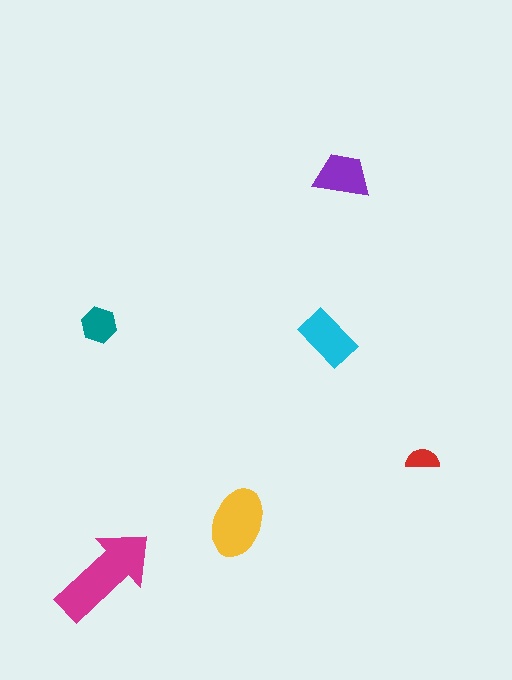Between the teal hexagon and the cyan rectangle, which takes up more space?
The cyan rectangle.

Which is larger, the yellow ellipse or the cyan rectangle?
The yellow ellipse.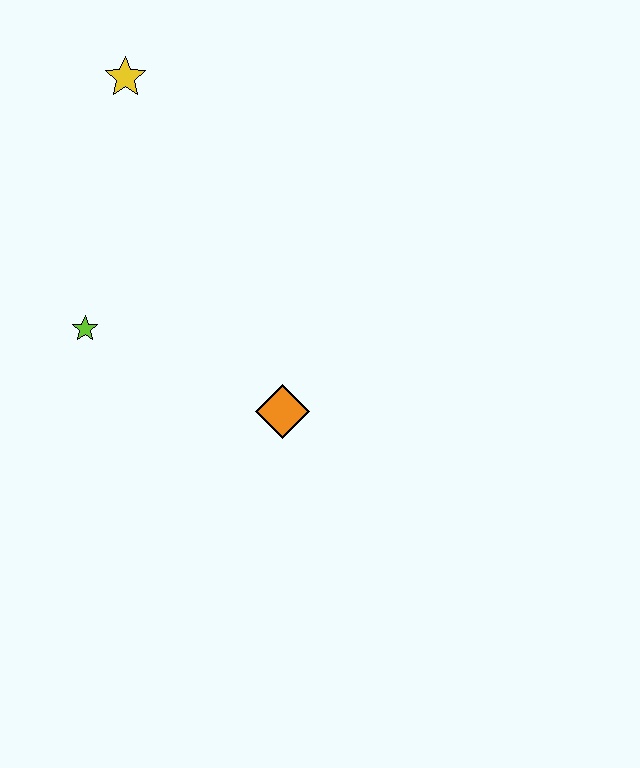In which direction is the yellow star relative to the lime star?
The yellow star is above the lime star.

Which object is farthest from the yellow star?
The orange diamond is farthest from the yellow star.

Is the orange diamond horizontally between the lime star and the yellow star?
No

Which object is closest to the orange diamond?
The lime star is closest to the orange diamond.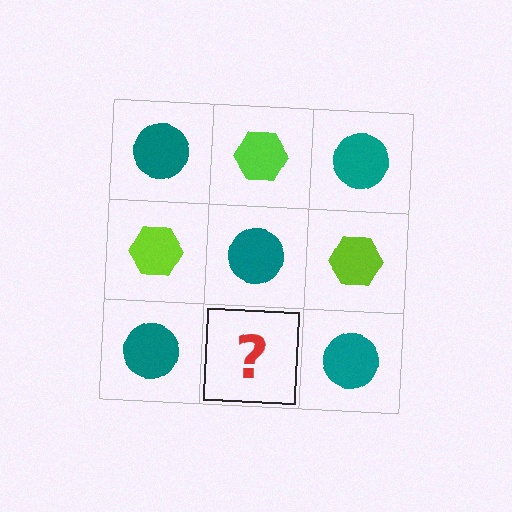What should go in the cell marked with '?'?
The missing cell should contain a lime hexagon.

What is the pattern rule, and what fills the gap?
The rule is that it alternates teal circle and lime hexagon in a checkerboard pattern. The gap should be filled with a lime hexagon.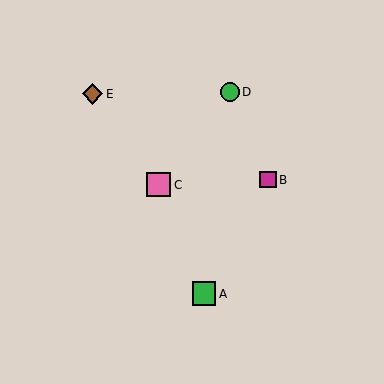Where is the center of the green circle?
The center of the green circle is at (230, 92).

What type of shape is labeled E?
Shape E is a brown diamond.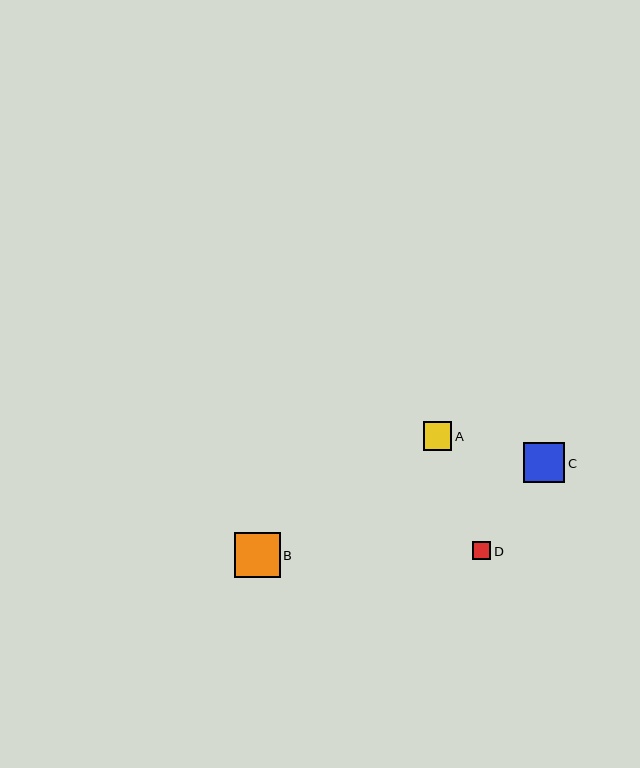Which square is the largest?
Square B is the largest with a size of approximately 45 pixels.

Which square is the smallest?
Square D is the smallest with a size of approximately 18 pixels.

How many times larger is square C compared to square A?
Square C is approximately 1.4 times the size of square A.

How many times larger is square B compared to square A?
Square B is approximately 1.6 times the size of square A.